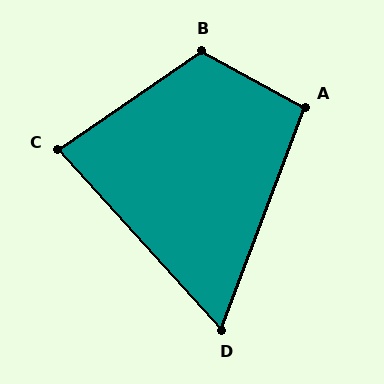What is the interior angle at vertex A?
Approximately 98 degrees (obtuse).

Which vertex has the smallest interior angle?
D, at approximately 63 degrees.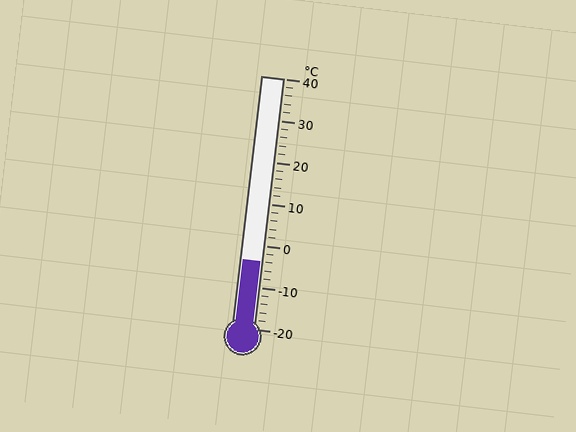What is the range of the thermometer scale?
The thermometer scale ranges from -20°C to 40°C.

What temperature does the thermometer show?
The thermometer shows approximately -4°C.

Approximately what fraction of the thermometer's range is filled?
The thermometer is filled to approximately 25% of its range.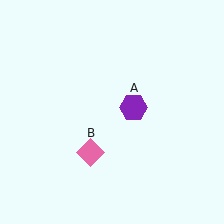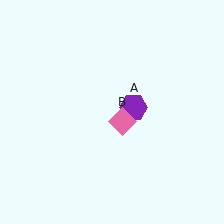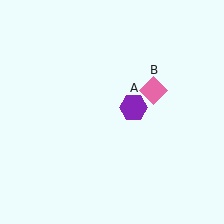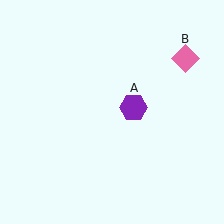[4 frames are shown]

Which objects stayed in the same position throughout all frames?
Purple hexagon (object A) remained stationary.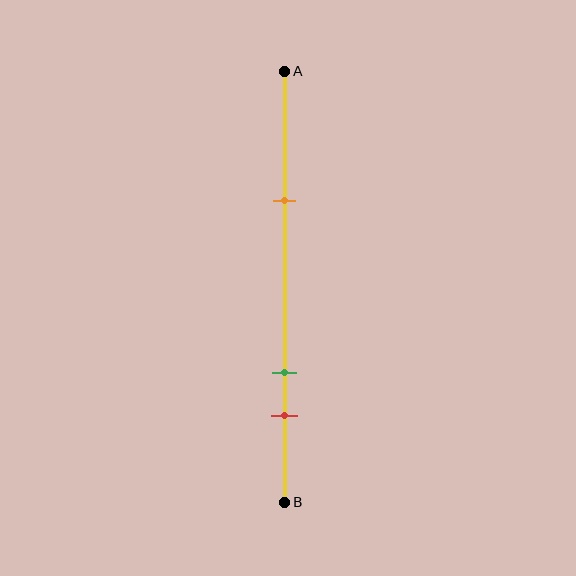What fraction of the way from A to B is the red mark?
The red mark is approximately 80% (0.8) of the way from A to B.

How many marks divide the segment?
There are 3 marks dividing the segment.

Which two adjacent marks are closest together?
The green and red marks are the closest adjacent pair.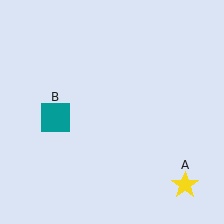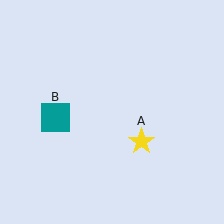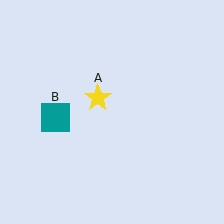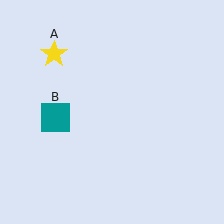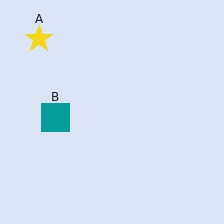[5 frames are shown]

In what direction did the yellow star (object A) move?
The yellow star (object A) moved up and to the left.